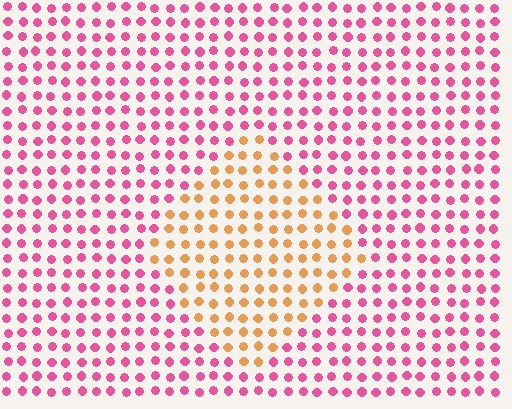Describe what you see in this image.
The image is filled with small pink elements in a uniform arrangement. A diamond-shaped region is visible where the elements are tinted to a slightly different hue, forming a subtle color boundary.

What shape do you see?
I see a diamond.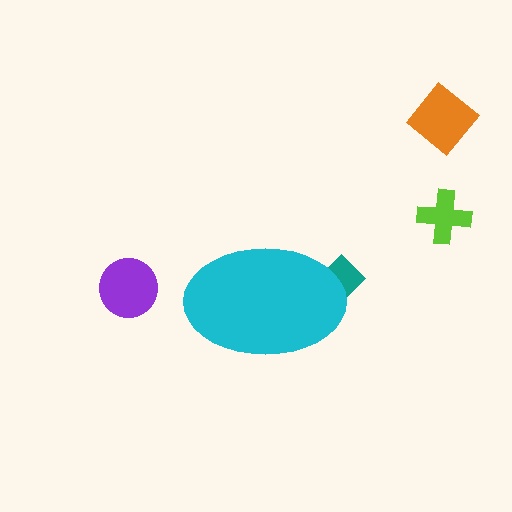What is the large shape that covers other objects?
A cyan ellipse.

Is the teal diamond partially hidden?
Yes, the teal diamond is partially hidden behind the cyan ellipse.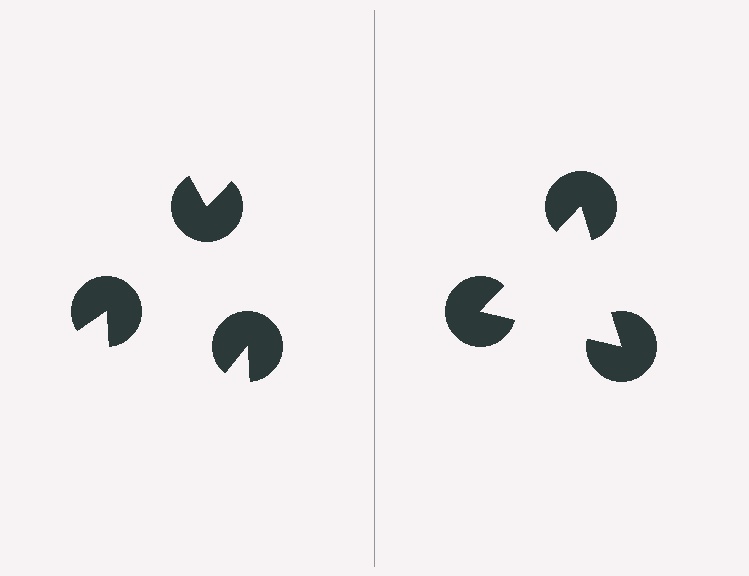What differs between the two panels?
The pac-man discs are positioned identically on both sides; only the wedge orientations differ. On the right they align to a triangle; on the left they are misaligned.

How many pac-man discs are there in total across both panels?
6 — 3 on each side.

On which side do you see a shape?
An illusory triangle appears on the right side. On the left side the wedge cuts are rotated, so no coherent shape forms.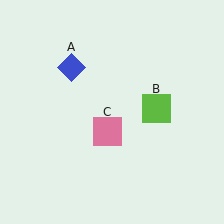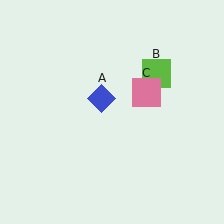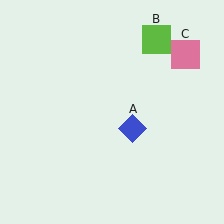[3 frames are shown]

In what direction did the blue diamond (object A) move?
The blue diamond (object A) moved down and to the right.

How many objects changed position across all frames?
3 objects changed position: blue diamond (object A), lime square (object B), pink square (object C).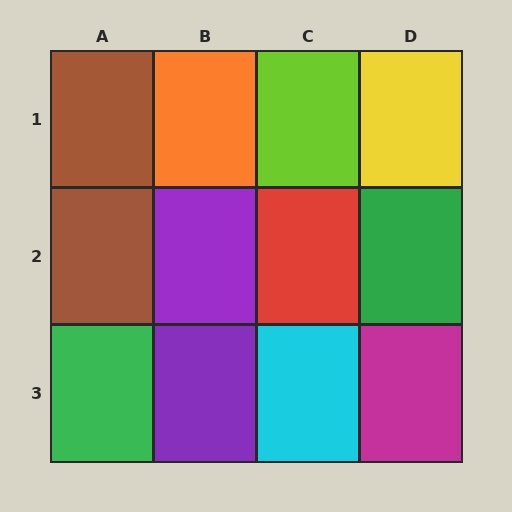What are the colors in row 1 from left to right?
Brown, orange, lime, yellow.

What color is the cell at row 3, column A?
Green.